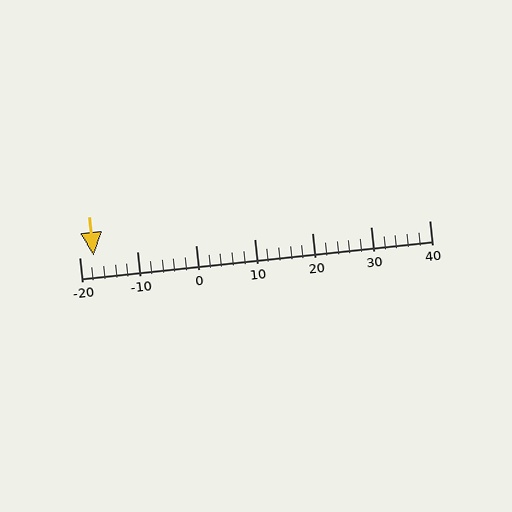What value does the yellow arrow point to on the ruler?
The yellow arrow points to approximately -18.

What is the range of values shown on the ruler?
The ruler shows values from -20 to 40.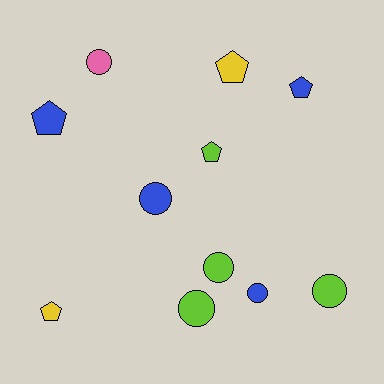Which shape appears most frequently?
Circle, with 6 objects.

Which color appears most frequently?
Blue, with 4 objects.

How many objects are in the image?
There are 11 objects.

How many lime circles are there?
There are 3 lime circles.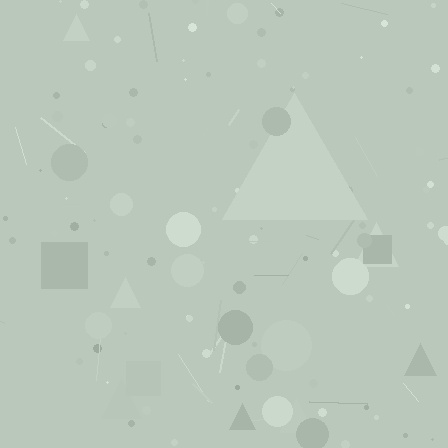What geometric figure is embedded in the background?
A triangle is embedded in the background.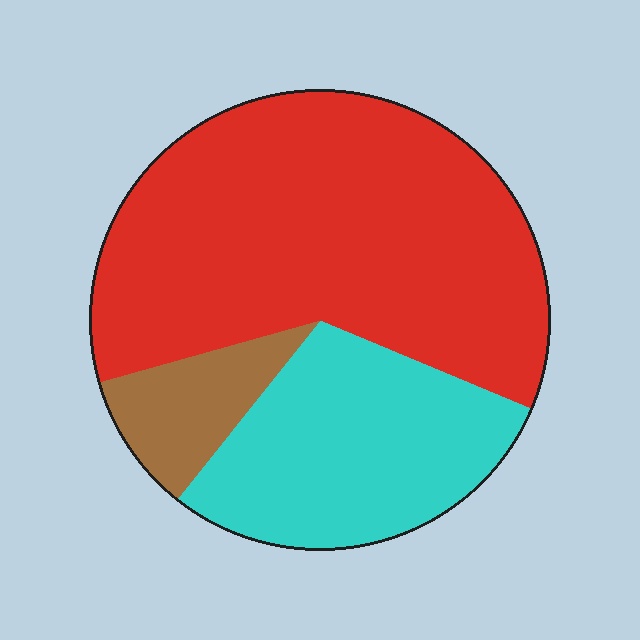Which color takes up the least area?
Brown, at roughly 10%.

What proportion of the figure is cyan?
Cyan covers about 30% of the figure.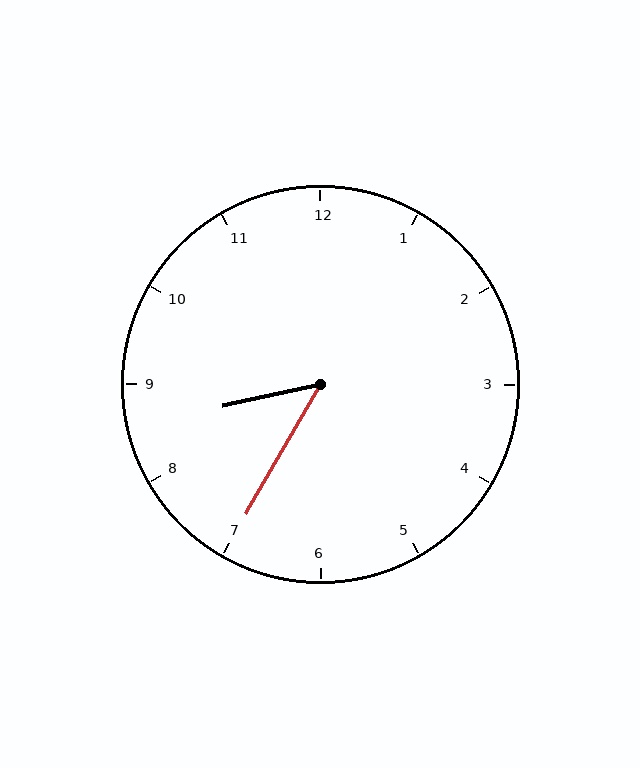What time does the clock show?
8:35.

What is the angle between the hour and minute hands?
Approximately 48 degrees.